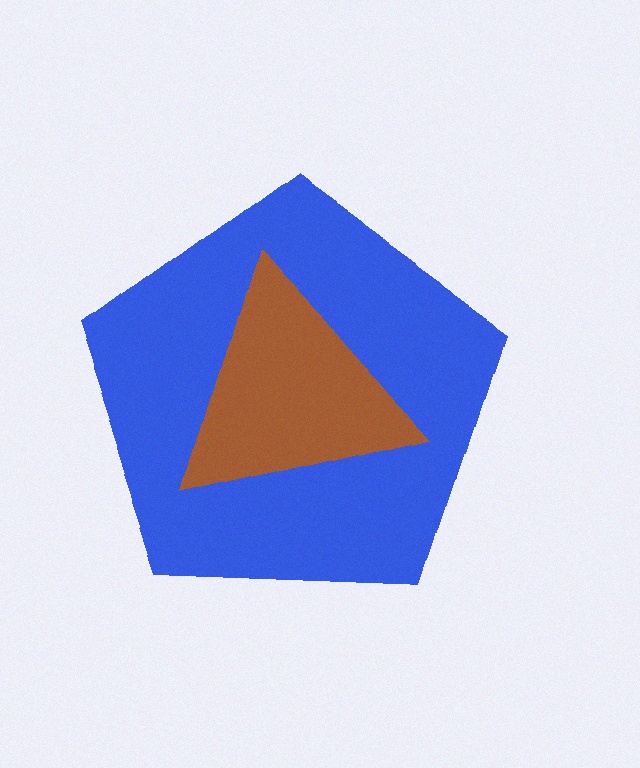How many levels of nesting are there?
2.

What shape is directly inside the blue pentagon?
The brown triangle.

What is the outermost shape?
The blue pentagon.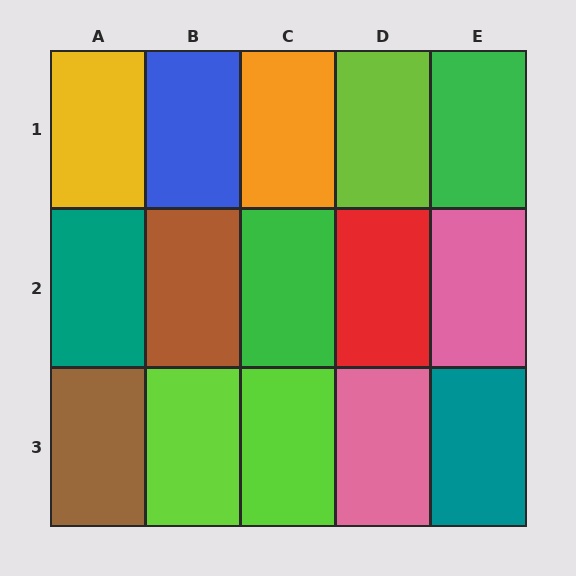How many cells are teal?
2 cells are teal.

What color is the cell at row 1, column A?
Yellow.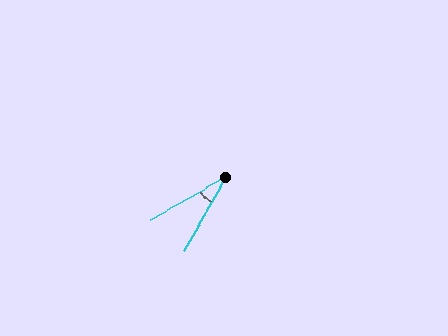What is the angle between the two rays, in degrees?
Approximately 31 degrees.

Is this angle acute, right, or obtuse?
It is acute.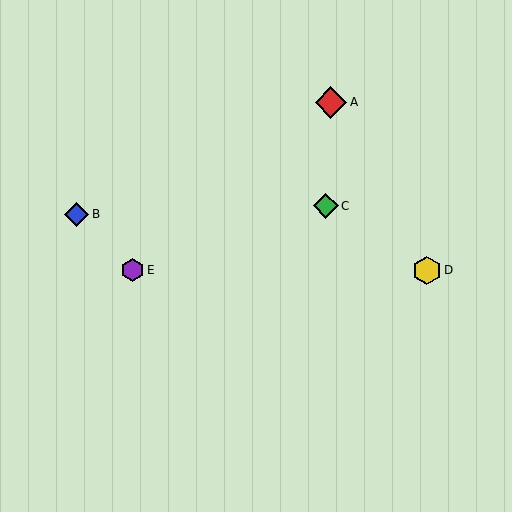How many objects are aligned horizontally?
2 objects (D, E) are aligned horizontally.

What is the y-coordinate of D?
Object D is at y≈270.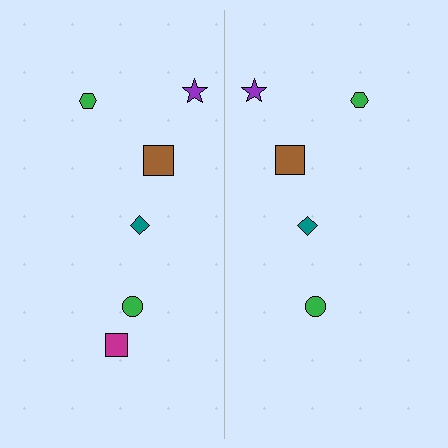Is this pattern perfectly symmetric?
No, the pattern is not perfectly symmetric. A magenta square is missing from the right side.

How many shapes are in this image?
There are 11 shapes in this image.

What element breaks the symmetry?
A magenta square is missing from the right side.